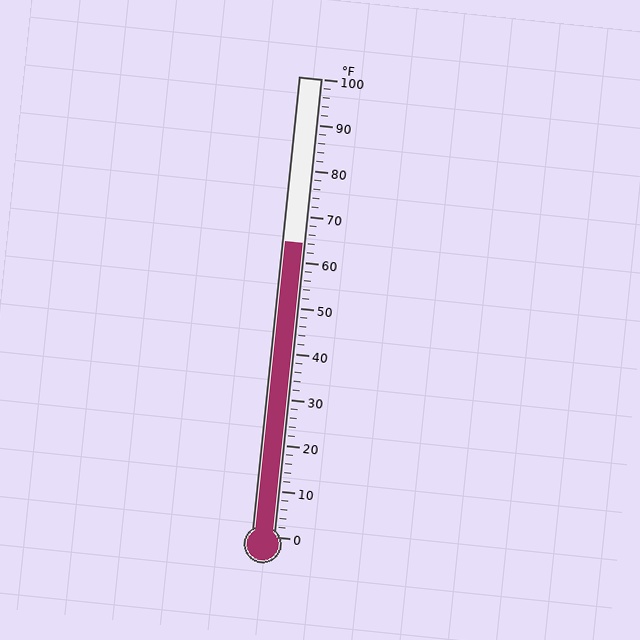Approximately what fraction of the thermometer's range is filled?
The thermometer is filled to approximately 65% of its range.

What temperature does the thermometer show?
The thermometer shows approximately 64°F.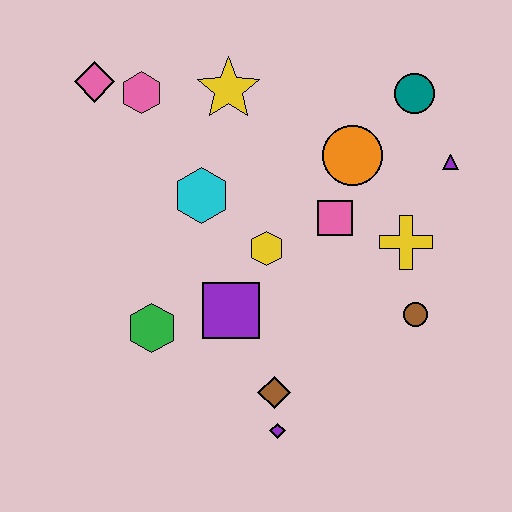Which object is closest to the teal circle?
The purple triangle is closest to the teal circle.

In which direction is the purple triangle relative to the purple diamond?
The purple triangle is above the purple diamond.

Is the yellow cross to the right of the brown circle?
No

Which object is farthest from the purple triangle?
The pink diamond is farthest from the purple triangle.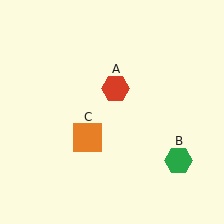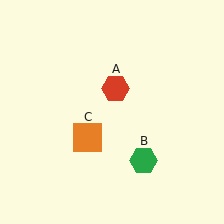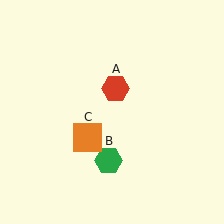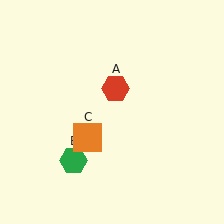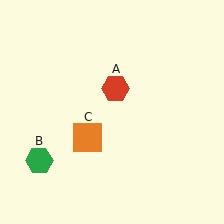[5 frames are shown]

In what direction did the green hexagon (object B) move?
The green hexagon (object B) moved left.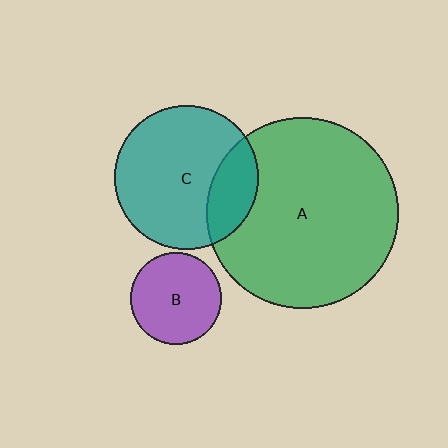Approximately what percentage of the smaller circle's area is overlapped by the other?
Approximately 20%.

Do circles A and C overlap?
Yes.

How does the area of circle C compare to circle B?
Approximately 2.5 times.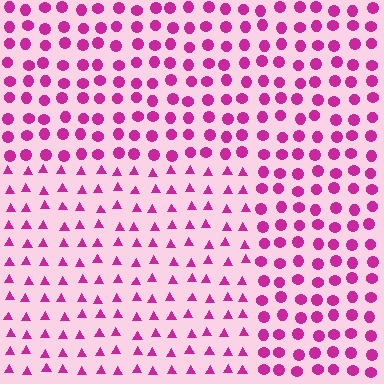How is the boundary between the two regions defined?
The boundary is defined by a change in element shape: triangles inside vs. circles outside. All elements share the same color and spacing.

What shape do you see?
I see a rectangle.